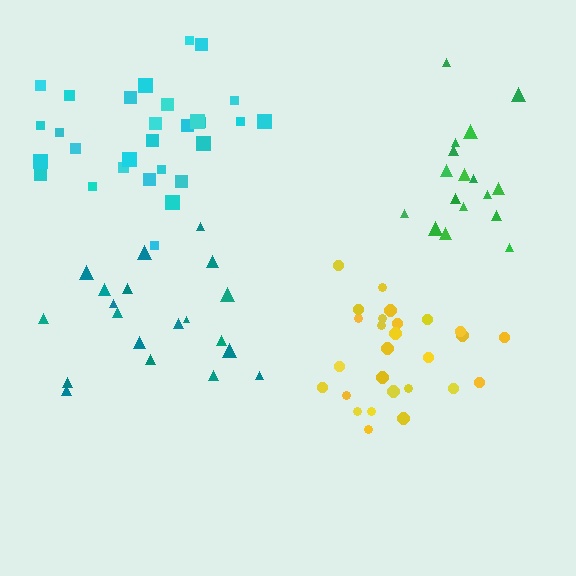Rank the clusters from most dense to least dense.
yellow, green, teal, cyan.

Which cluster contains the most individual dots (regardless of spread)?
Cyan (29).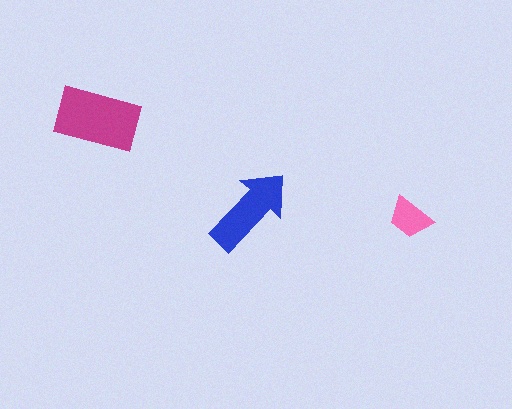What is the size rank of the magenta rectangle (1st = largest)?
1st.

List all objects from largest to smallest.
The magenta rectangle, the blue arrow, the pink trapezoid.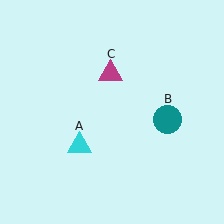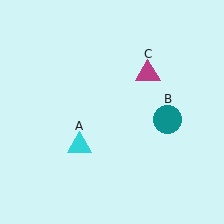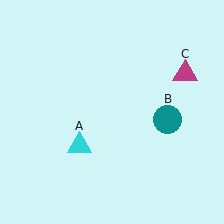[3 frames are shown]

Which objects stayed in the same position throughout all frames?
Cyan triangle (object A) and teal circle (object B) remained stationary.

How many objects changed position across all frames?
1 object changed position: magenta triangle (object C).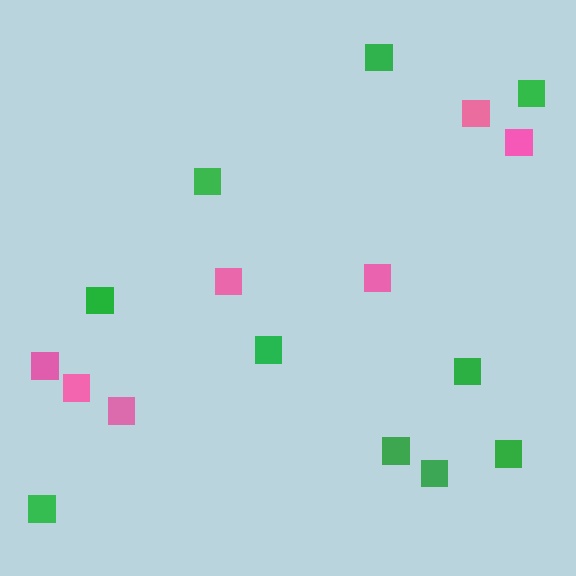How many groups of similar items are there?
There are 2 groups: one group of pink squares (7) and one group of green squares (10).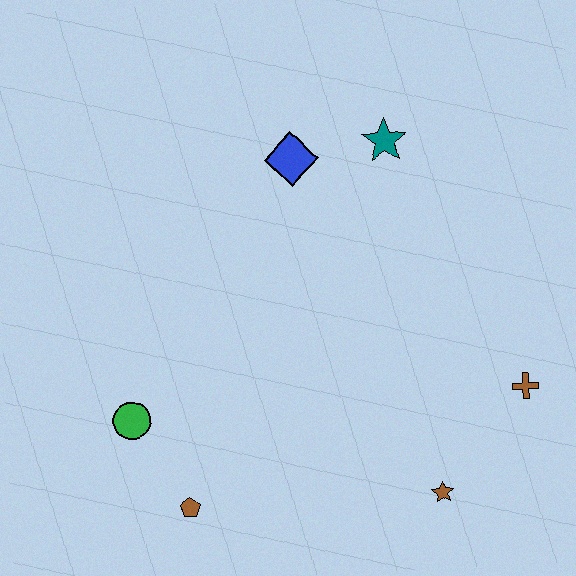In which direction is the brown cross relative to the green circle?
The brown cross is to the right of the green circle.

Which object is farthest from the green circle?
The brown cross is farthest from the green circle.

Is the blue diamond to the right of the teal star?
No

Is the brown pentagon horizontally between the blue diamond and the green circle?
Yes